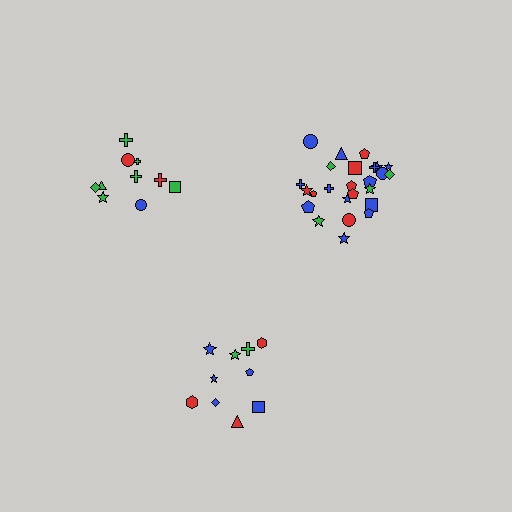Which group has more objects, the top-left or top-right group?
The top-right group.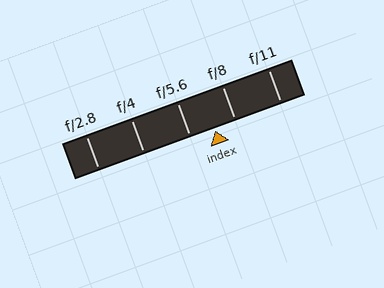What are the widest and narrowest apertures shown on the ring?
The widest aperture shown is f/2.8 and the narrowest is f/11.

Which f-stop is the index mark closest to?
The index mark is closest to f/8.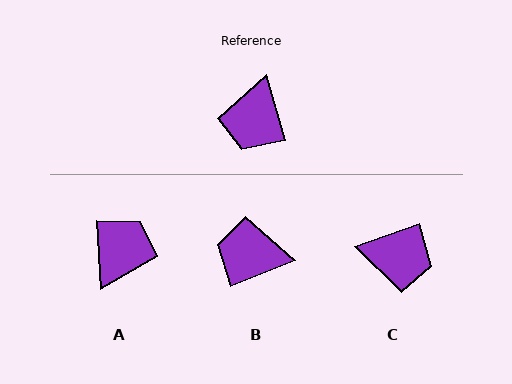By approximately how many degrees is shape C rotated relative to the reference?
Approximately 93 degrees counter-clockwise.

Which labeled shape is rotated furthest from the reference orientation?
A, about 168 degrees away.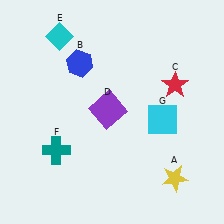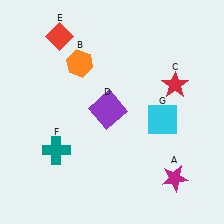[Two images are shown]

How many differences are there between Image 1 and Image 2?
There are 3 differences between the two images.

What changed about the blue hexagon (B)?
In Image 1, B is blue. In Image 2, it changed to orange.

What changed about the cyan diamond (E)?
In Image 1, E is cyan. In Image 2, it changed to red.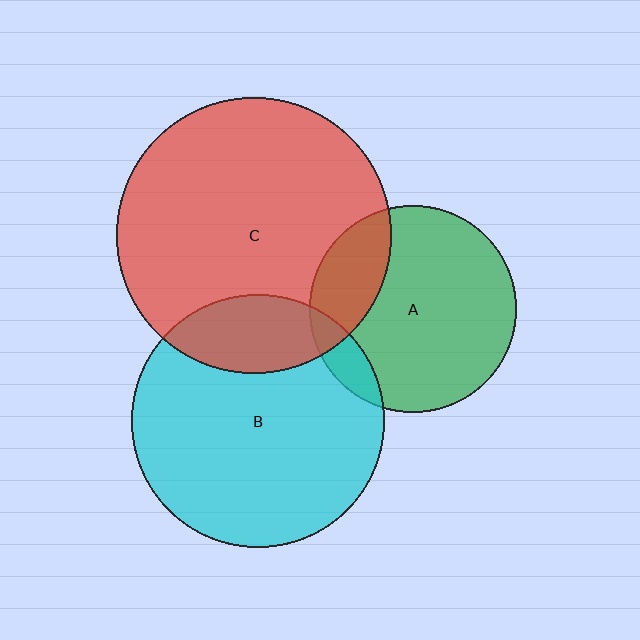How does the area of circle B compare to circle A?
Approximately 1.5 times.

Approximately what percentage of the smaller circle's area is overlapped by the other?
Approximately 10%.